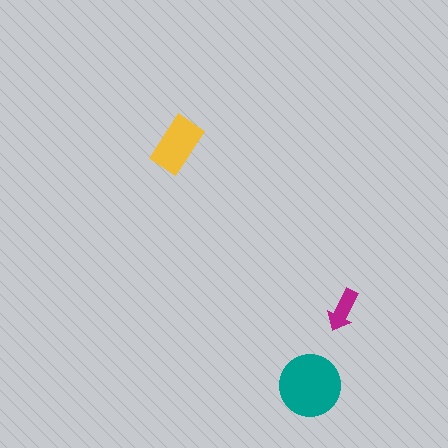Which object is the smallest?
The magenta arrow.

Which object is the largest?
The teal circle.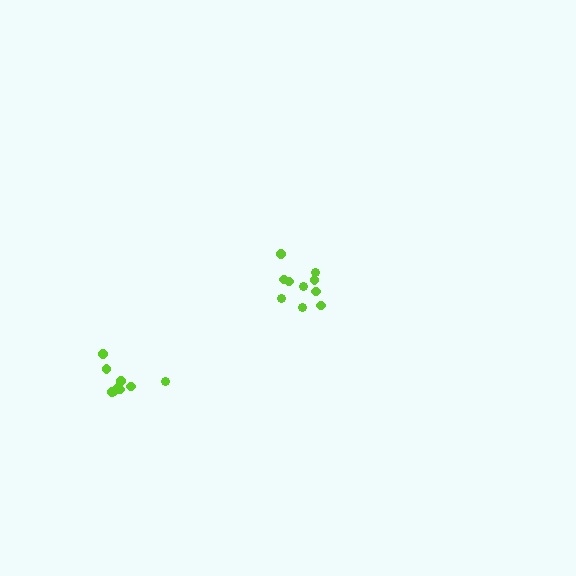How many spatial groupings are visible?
There are 2 spatial groupings.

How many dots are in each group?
Group 1: 9 dots, Group 2: 10 dots (19 total).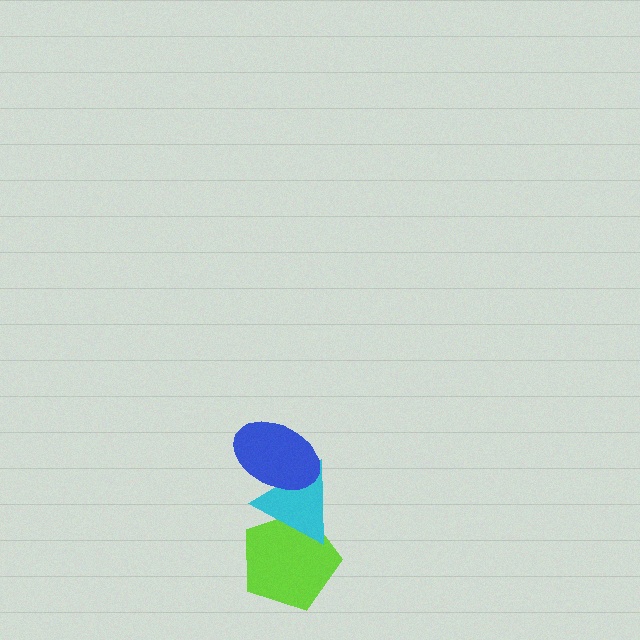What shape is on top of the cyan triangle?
The blue ellipse is on top of the cyan triangle.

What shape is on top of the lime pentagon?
The cyan triangle is on top of the lime pentagon.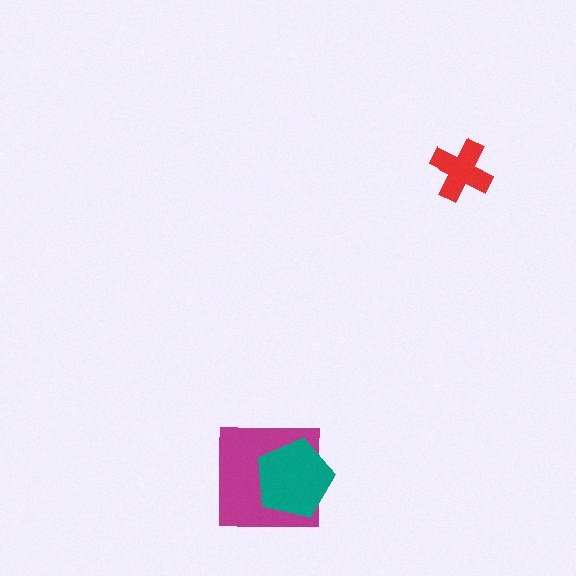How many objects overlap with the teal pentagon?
1 object overlaps with the teal pentagon.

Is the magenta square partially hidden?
Yes, it is partially covered by another shape.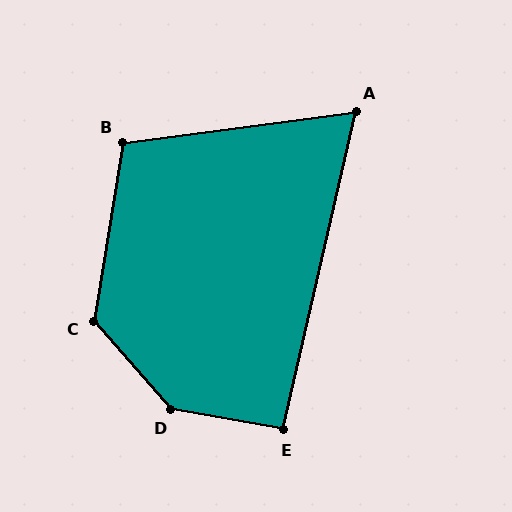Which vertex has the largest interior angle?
D, at approximately 141 degrees.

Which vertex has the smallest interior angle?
A, at approximately 70 degrees.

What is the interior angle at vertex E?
Approximately 93 degrees (approximately right).